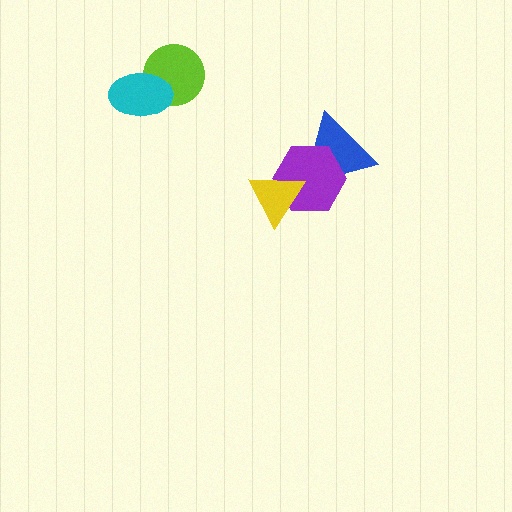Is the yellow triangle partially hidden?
No, no other shape covers it.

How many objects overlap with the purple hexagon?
2 objects overlap with the purple hexagon.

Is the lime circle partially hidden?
Yes, it is partially covered by another shape.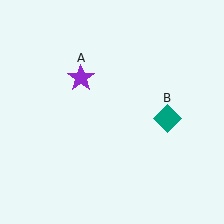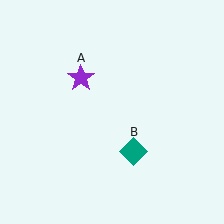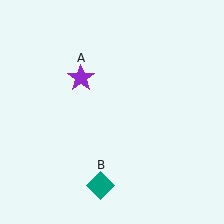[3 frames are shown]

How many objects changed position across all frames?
1 object changed position: teal diamond (object B).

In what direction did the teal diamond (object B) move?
The teal diamond (object B) moved down and to the left.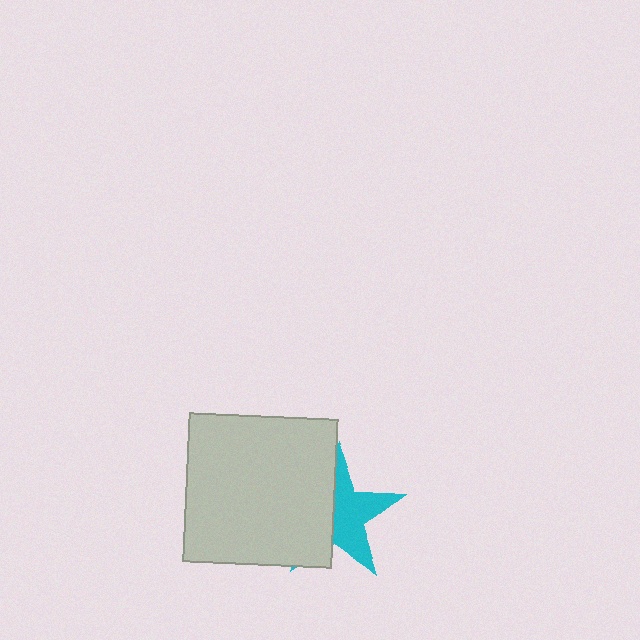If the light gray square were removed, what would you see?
You would see the complete cyan star.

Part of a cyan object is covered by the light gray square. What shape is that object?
It is a star.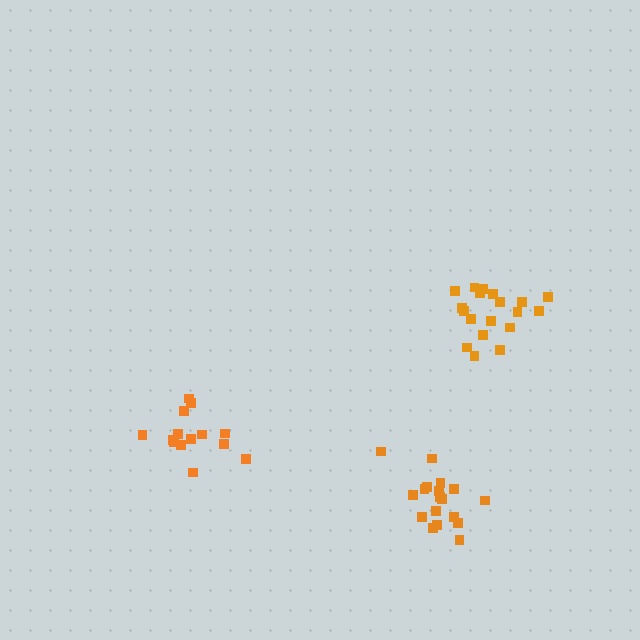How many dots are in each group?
Group 1: 18 dots, Group 2: 19 dots, Group 3: 14 dots (51 total).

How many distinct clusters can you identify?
There are 3 distinct clusters.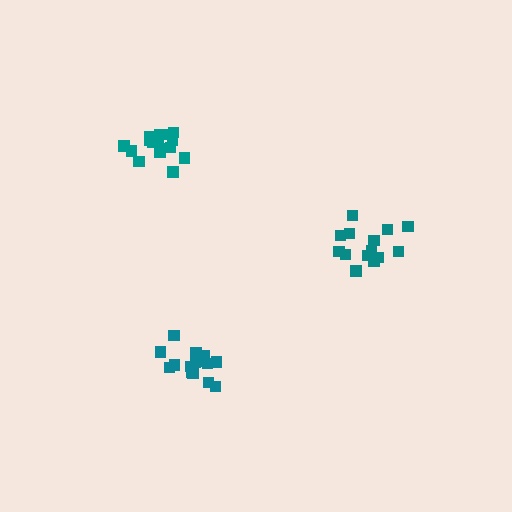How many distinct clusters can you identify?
There are 3 distinct clusters.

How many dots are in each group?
Group 1: 16 dots, Group 2: 16 dots, Group 3: 14 dots (46 total).